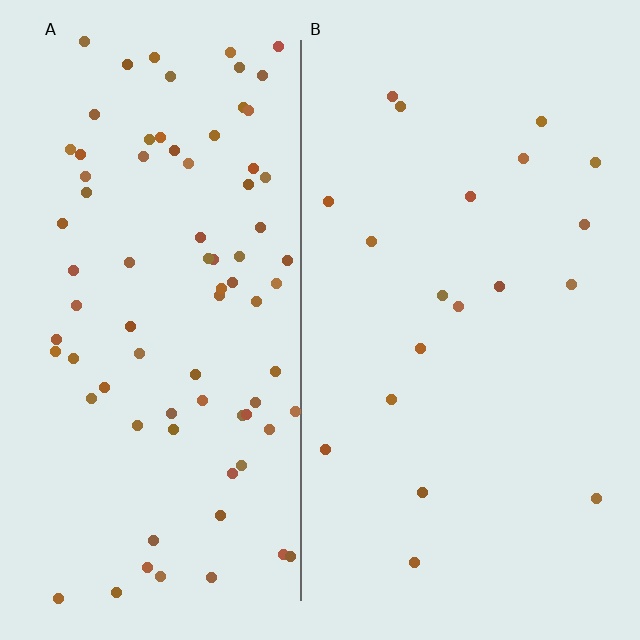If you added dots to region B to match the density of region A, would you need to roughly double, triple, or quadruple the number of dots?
Approximately quadruple.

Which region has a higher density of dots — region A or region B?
A (the left).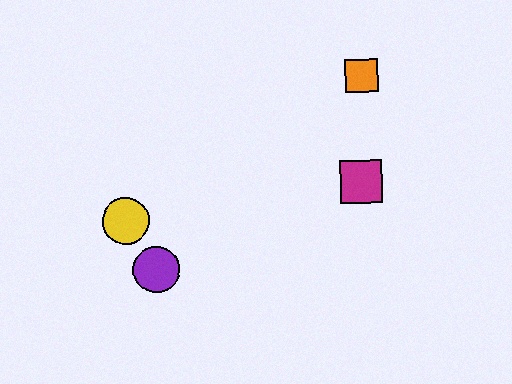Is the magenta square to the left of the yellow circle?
No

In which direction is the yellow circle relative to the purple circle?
The yellow circle is above the purple circle.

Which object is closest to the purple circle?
The yellow circle is closest to the purple circle.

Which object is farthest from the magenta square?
The yellow circle is farthest from the magenta square.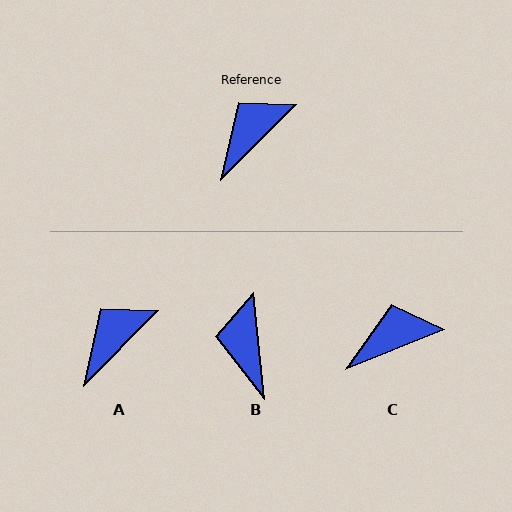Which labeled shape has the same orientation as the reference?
A.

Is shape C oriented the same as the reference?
No, it is off by about 23 degrees.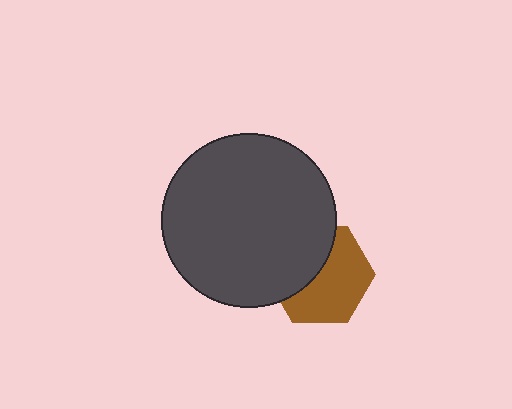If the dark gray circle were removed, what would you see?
You would see the complete brown hexagon.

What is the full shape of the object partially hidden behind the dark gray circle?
The partially hidden object is a brown hexagon.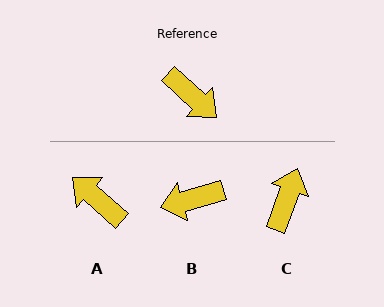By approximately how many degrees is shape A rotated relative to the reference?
Approximately 179 degrees clockwise.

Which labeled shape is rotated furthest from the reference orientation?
A, about 179 degrees away.